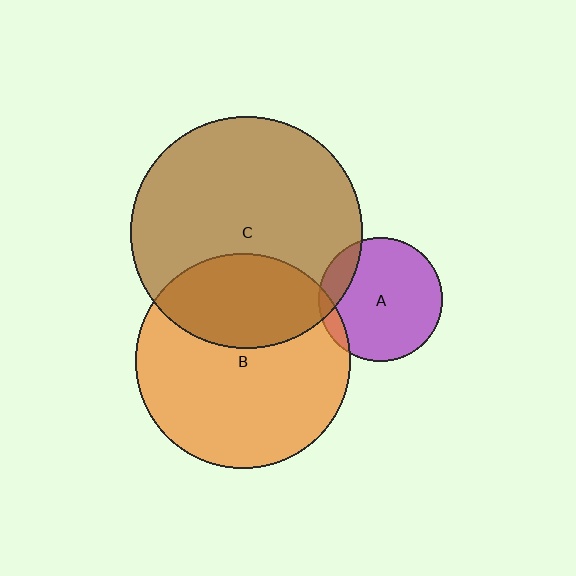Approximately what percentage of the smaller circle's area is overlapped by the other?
Approximately 10%.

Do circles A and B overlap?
Yes.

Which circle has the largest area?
Circle C (brown).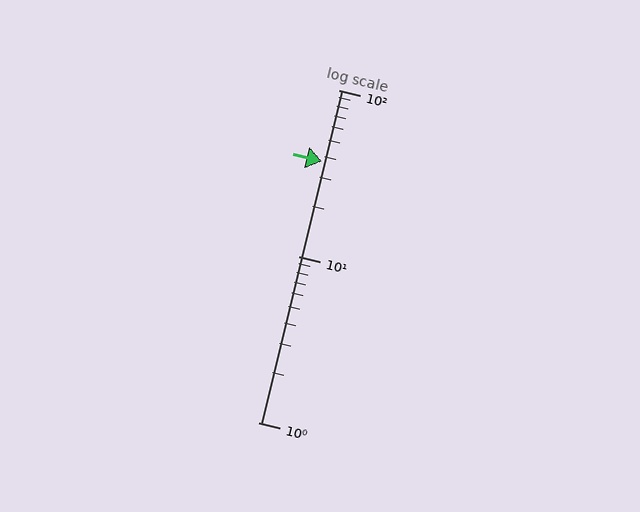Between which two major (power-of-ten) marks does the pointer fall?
The pointer is between 10 and 100.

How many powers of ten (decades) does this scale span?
The scale spans 2 decades, from 1 to 100.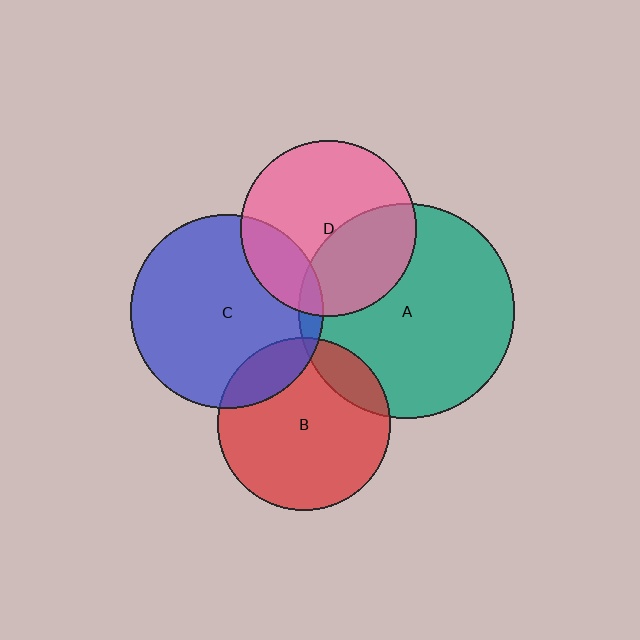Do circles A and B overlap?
Yes.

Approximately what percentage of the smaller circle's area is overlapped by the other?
Approximately 15%.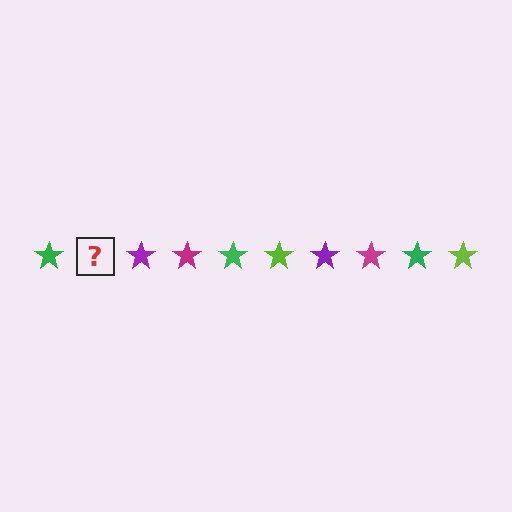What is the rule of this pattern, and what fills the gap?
The rule is that the pattern cycles through green, lime, purple, magenta stars. The gap should be filled with a lime star.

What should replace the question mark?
The question mark should be replaced with a lime star.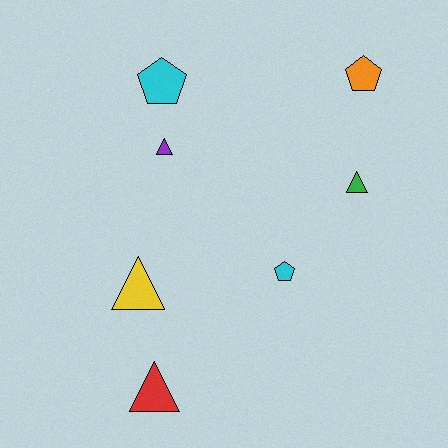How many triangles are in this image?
There are 4 triangles.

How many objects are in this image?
There are 7 objects.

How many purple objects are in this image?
There is 1 purple object.